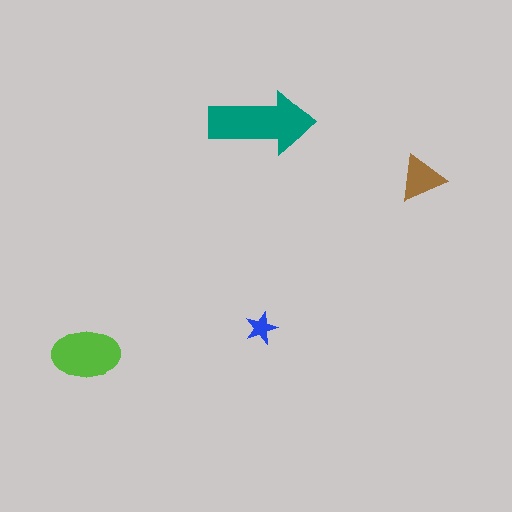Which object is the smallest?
The blue star.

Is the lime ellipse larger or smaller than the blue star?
Larger.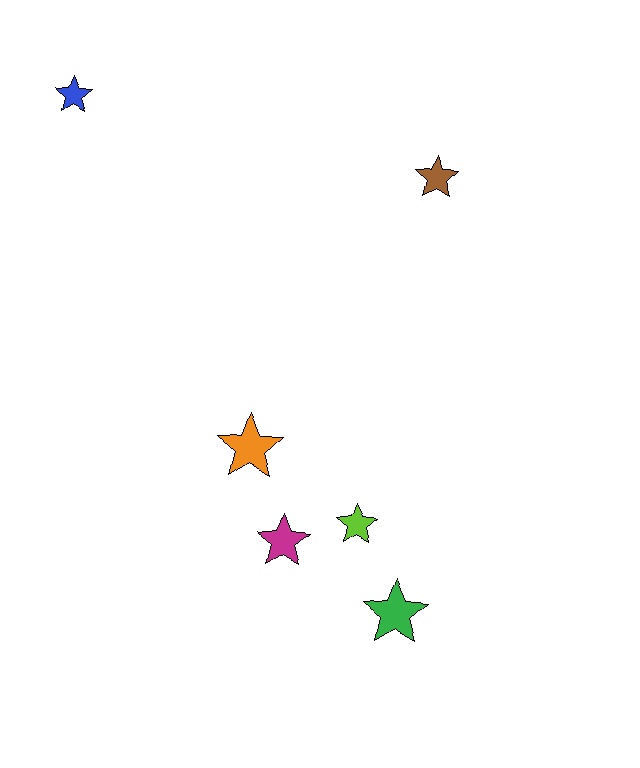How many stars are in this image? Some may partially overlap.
There are 6 stars.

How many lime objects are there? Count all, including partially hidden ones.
There is 1 lime object.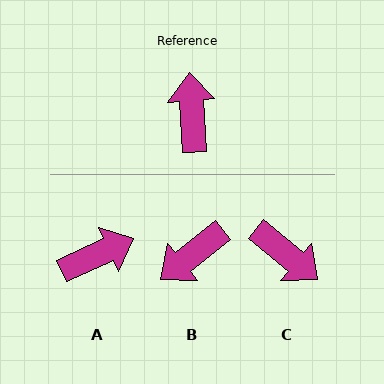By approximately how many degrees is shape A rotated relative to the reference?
Approximately 70 degrees clockwise.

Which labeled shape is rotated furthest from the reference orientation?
C, about 134 degrees away.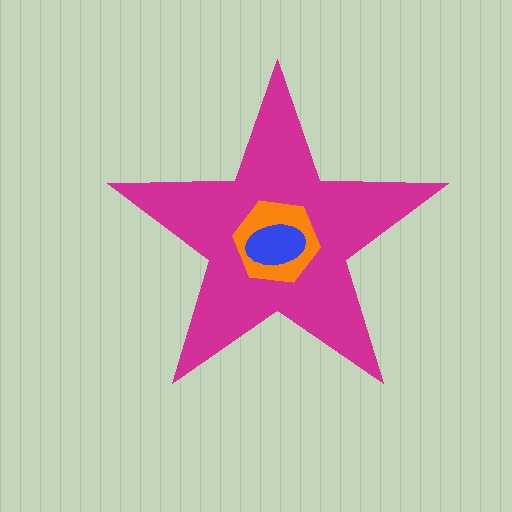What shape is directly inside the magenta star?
The orange hexagon.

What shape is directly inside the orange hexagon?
The blue ellipse.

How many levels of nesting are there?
3.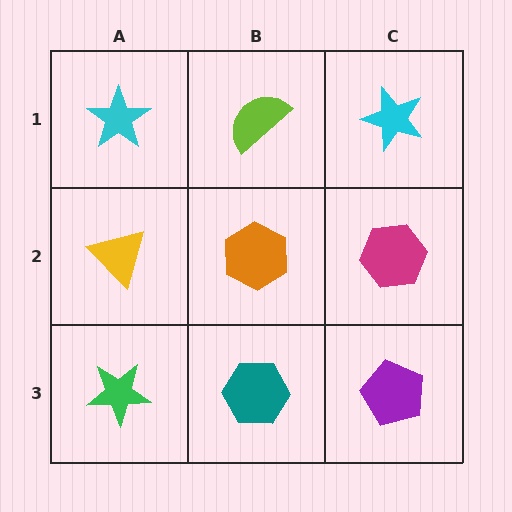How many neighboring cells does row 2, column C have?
3.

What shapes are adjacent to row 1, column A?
A yellow triangle (row 2, column A), a lime semicircle (row 1, column B).